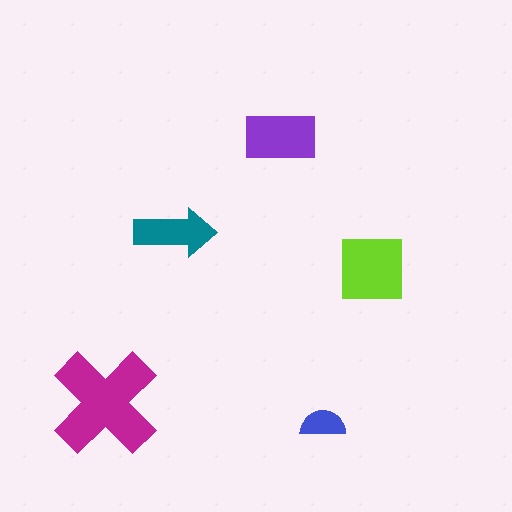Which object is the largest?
The magenta cross.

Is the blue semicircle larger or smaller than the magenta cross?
Smaller.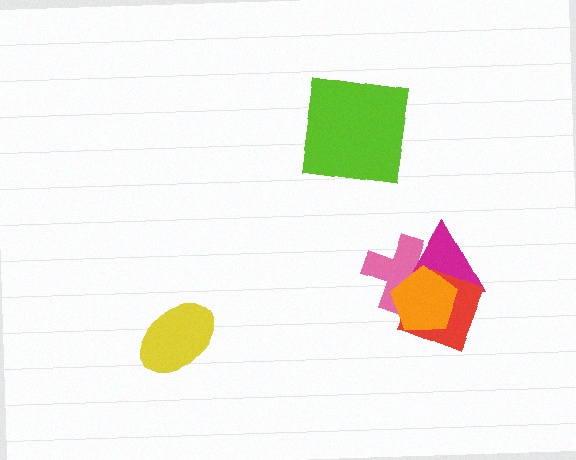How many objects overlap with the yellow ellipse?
0 objects overlap with the yellow ellipse.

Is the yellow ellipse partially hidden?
No, no other shape covers it.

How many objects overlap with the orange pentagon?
3 objects overlap with the orange pentagon.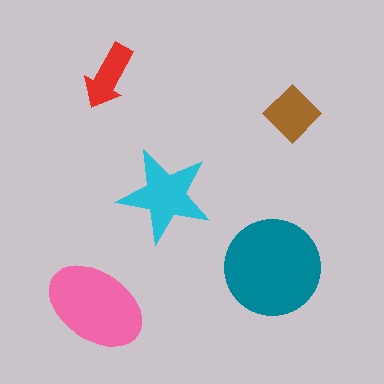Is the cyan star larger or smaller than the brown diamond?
Larger.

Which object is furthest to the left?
The pink ellipse is leftmost.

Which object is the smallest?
The red arrow.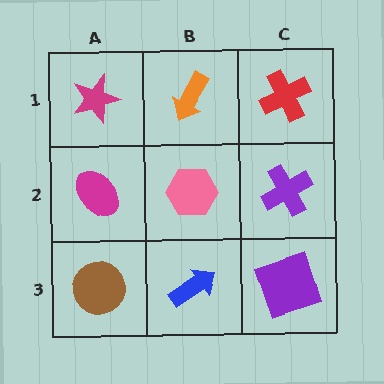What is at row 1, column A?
A magenta star.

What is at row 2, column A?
A magenta ellipse.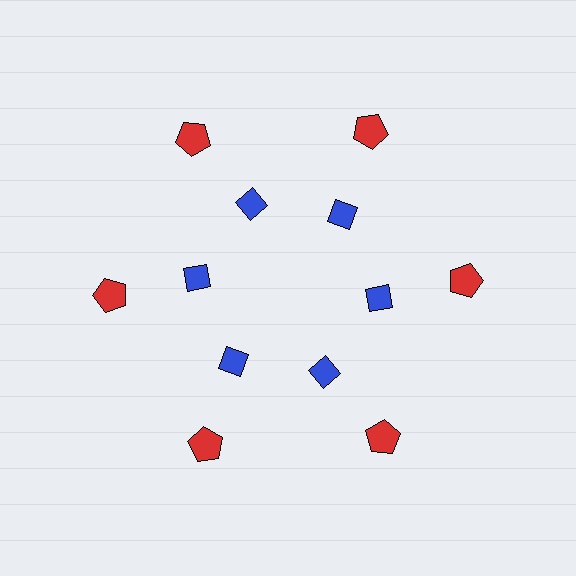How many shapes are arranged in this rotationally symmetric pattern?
There are 12 shapes, arranged in 6 groups of 2.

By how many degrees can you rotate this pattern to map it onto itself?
The pattern maps onto itself every 60 degrees of rotation.